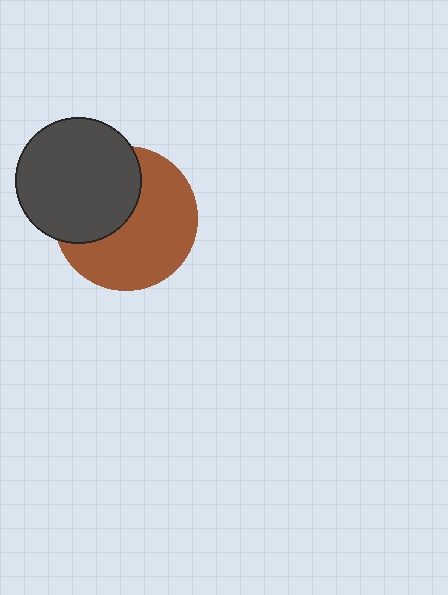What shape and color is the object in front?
The object in front is a dark gray circle.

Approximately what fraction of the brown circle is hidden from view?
Roughly 39% of the brown circle is hidden behind the dark gray circle.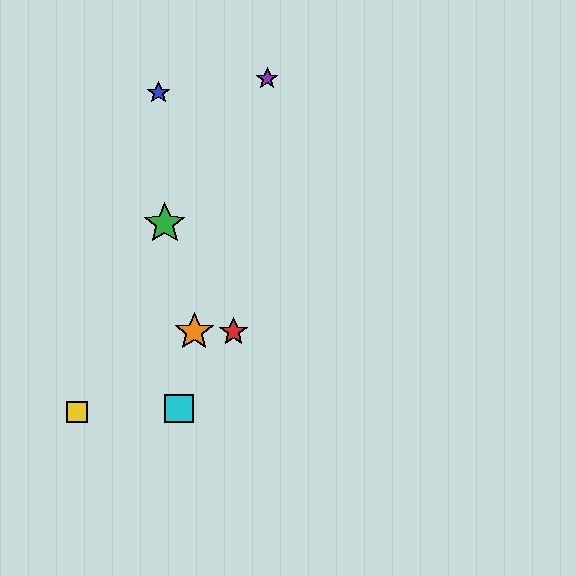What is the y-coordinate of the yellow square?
The yellow square is at y≈412.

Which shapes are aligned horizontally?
The red star, the orange star are aligned horizontally.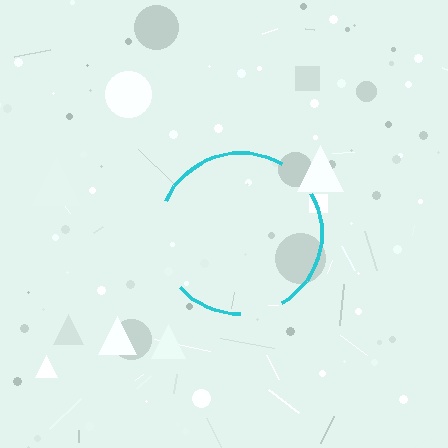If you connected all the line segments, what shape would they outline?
They would outline a circle.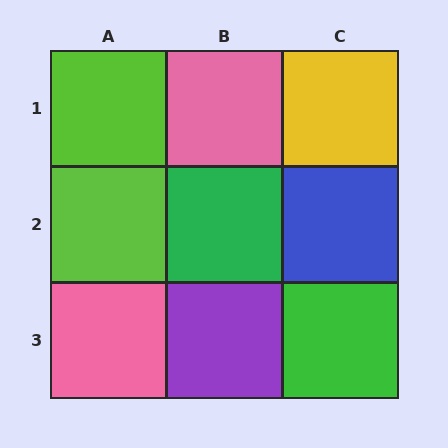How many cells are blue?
1 cell is blue.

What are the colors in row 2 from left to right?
Lime, green, blue.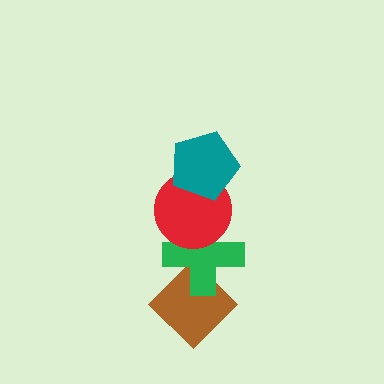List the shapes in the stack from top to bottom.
From top to bottom: the teal pentagon, the red circle, the green cross, the brown diamond.